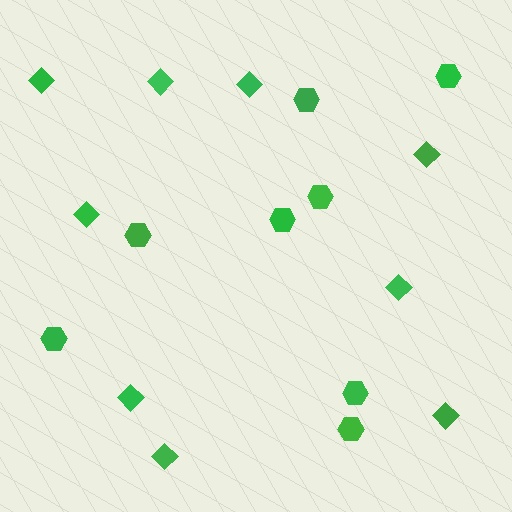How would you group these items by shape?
There are 2 groups: one group of diamonds (9) and one group of hexagons (8).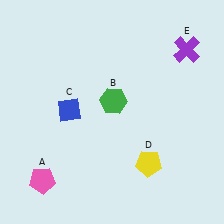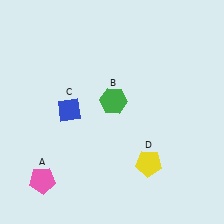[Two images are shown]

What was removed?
The purple cross (E) was removed in Image 2.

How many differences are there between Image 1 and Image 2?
There is 1 difference between the two images.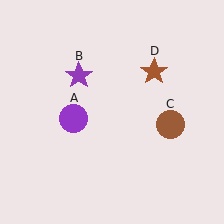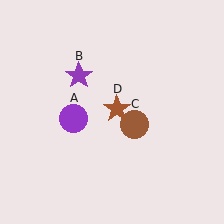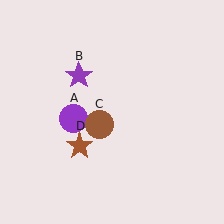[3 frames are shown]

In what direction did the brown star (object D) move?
The brown star (object D) moved down and to the left.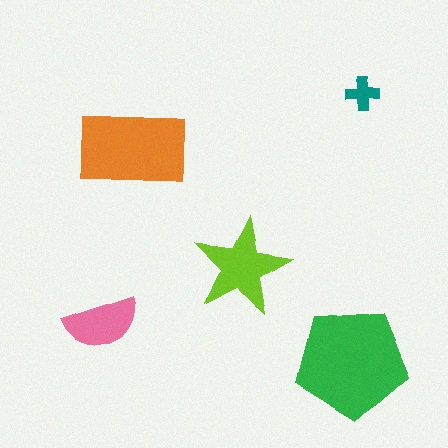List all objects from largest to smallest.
The green pentagon, the orange rectangle, the lime star, the pink semicircle, the teal cross.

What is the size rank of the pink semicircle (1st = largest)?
4th.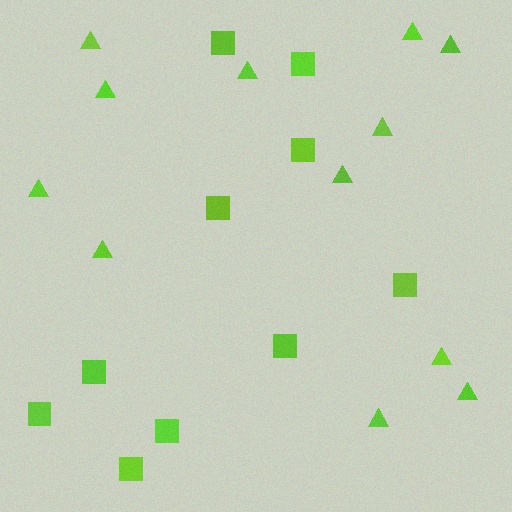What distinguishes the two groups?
There are 2 groups: one group of squares (10) and one group of triangles (12).